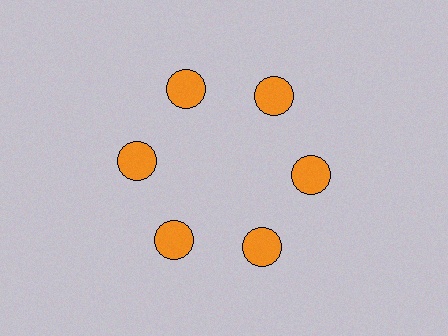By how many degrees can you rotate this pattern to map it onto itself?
The pattern maps onto itself every 60 degrees of rotation.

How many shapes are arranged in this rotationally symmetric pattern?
There are 6 shapes, arranged in 6 groups of 1.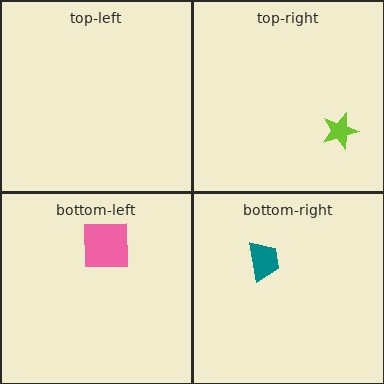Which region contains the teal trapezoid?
The bottom-right region.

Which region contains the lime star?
The top-right region.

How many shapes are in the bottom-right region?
1.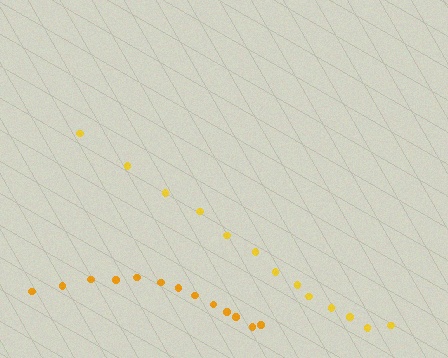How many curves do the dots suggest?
There are 2 distinct paths.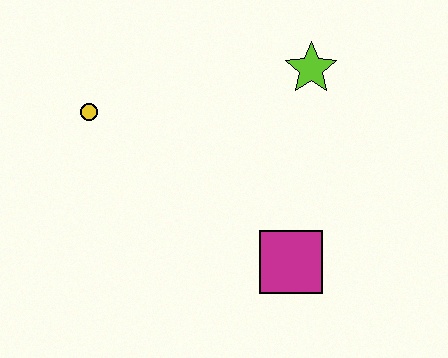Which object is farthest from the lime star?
The yellow circle is farthest from the lime star.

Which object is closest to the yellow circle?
The lime star is closest to the yellow circle.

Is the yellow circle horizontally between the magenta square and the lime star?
No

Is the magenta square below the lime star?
Yes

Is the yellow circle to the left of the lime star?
Yes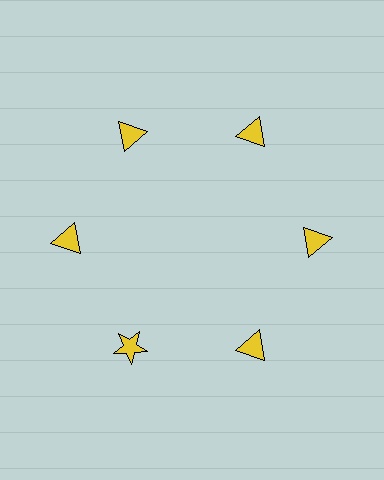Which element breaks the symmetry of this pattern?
The yellow star at roughly the 7 o'clock position breaks the symmetry. All other shapes are yellow triangles.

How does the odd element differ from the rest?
It has a different shape: star instead of triangle.